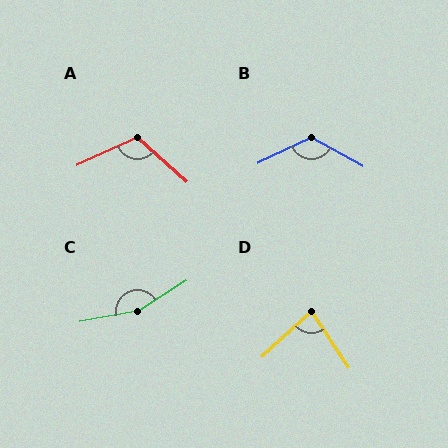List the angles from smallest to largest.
D (81°), A (114°), B (126°), C (158°).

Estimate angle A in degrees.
Approximately 114 degrees.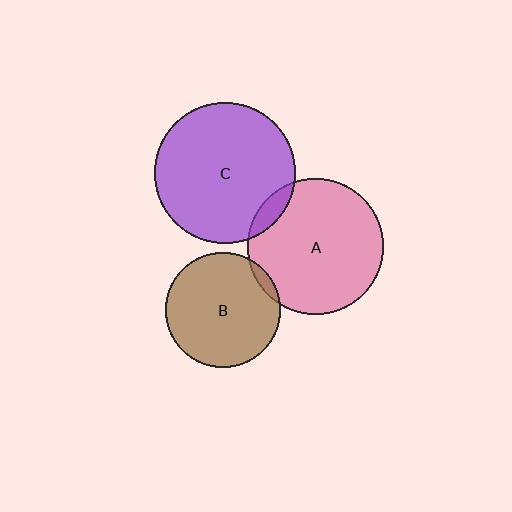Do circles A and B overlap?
Yes.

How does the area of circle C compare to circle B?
Approximately 1.5 times.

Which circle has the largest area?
Circle C (purple).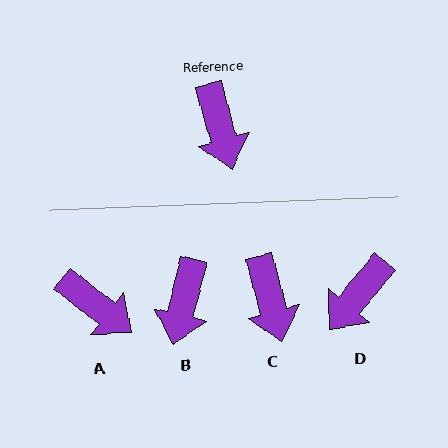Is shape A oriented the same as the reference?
No, it is off by about 36 degrees.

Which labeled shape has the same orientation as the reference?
C.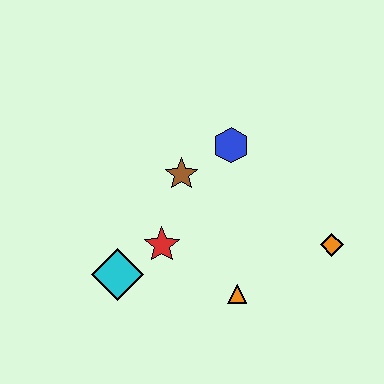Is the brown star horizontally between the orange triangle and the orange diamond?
No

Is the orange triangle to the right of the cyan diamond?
Yes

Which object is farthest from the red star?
The orange diamond is farthest from the red star.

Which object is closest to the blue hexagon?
The brown star is closest to the blue hexagon.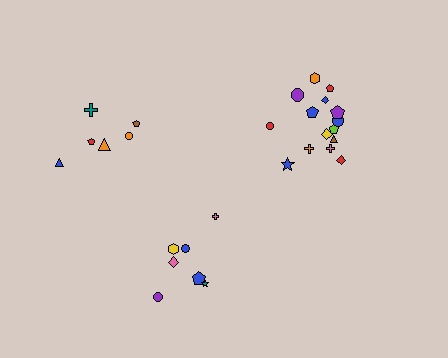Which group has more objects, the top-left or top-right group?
The top-right group.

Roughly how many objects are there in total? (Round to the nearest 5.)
Roughly 30 objects in total.